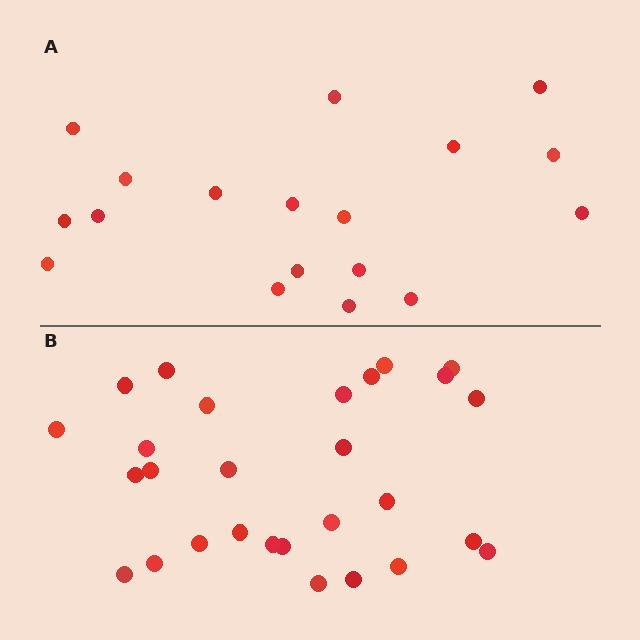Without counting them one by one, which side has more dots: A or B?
Region B (the bottom region) has more dots.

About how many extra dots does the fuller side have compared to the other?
Region B has roughly 10 or so more dots than region A.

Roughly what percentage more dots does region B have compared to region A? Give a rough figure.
About 55% more.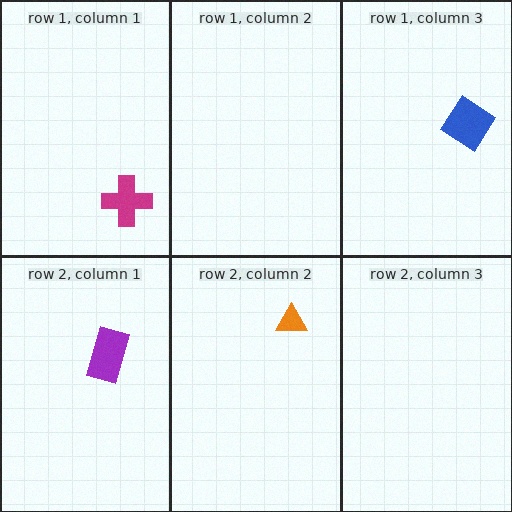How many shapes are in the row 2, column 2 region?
1.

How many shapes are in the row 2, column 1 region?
1.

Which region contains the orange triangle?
The row 2, column 2 region.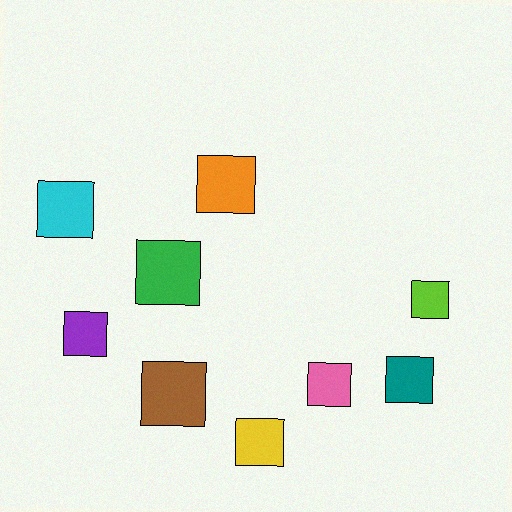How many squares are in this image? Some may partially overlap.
There are 9 squares.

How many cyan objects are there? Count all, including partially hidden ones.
There is 1 cyan object.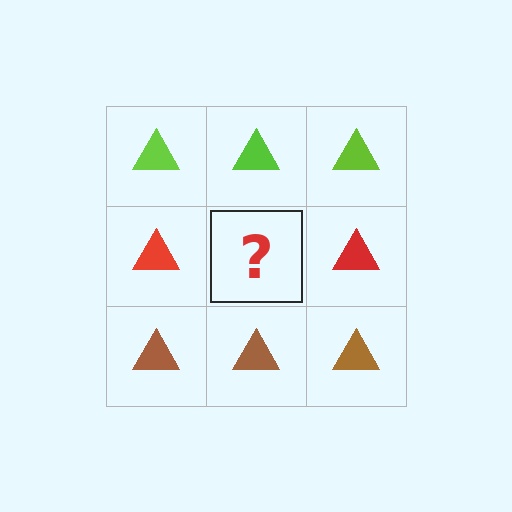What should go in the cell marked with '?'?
The missing cell should contain a red triangle.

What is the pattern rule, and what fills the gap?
The rule is that each row has a consistent color. The gap should be filled with a red triangle.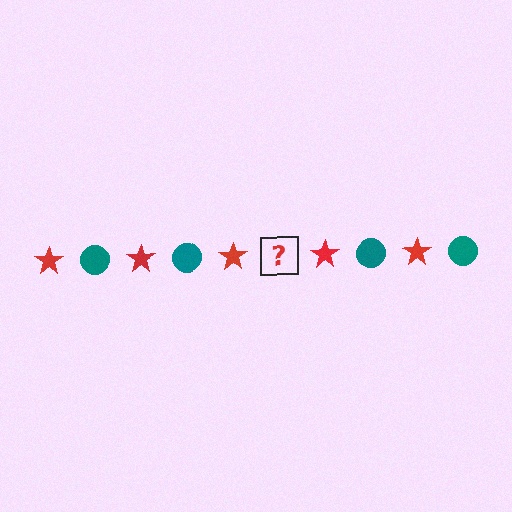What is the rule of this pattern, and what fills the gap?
The rule is that the pattern alternates between red star and teal circle. The gap should be filled with a teal circle.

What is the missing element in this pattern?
The missing element is a teal circle.